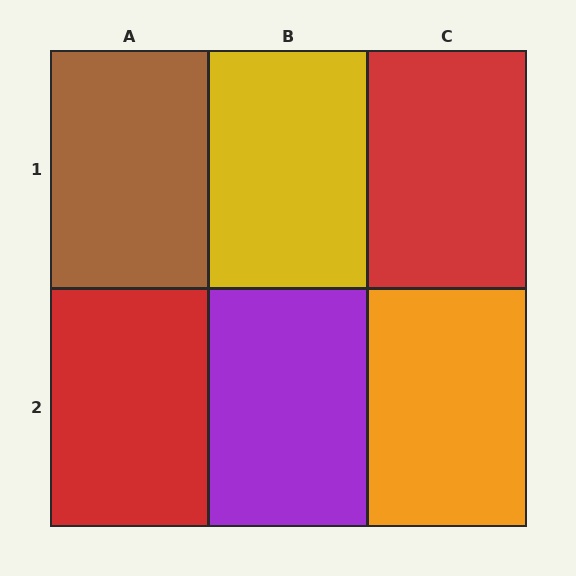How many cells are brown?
1 cell is brown.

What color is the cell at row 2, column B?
Purple.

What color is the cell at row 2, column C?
Orange.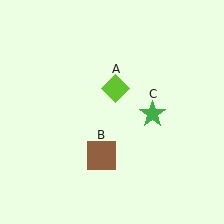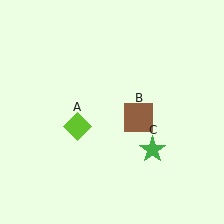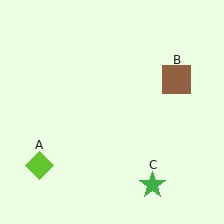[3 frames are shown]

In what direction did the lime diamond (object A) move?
The lime diamond (object A) moved down and to the left.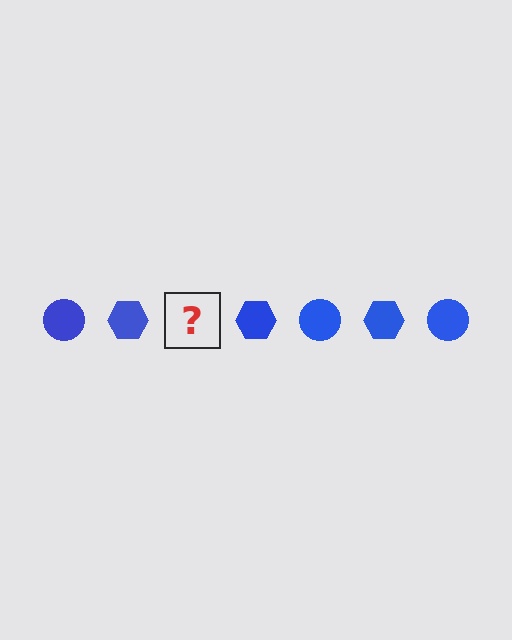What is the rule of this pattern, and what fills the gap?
The rule is that the pattern cycles through circle, hexagon shapes in blue. The gap should be filled with a blue circle.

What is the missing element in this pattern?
The missing element is a blue circle.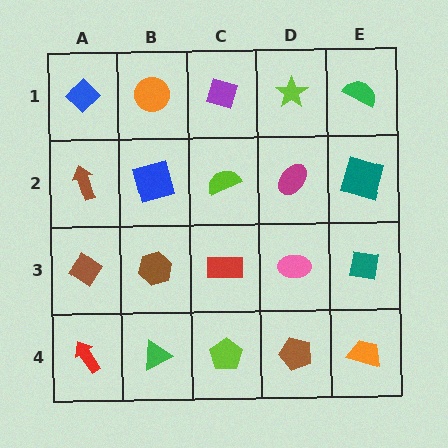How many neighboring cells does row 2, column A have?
3.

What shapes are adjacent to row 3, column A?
A brown arrow (row 2, column A), a red arrow (row 4, column A), a brown hexagon (row 3, column B).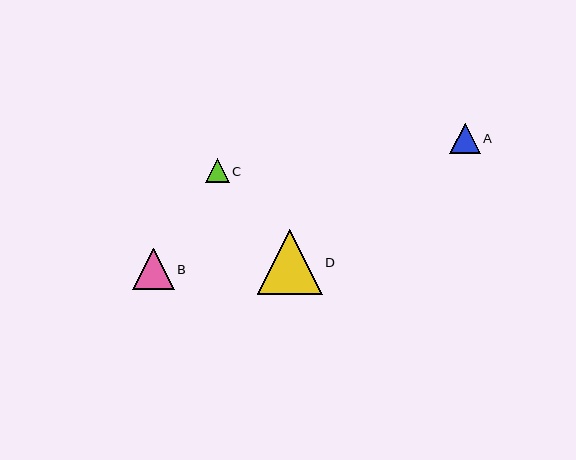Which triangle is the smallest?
Triangle C is the smallest with a size of approximately 24 pixels.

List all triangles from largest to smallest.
From largest to smallest: D, B, A, C.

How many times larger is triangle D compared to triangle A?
Triangle D is approximately 2.1 times the size of triangle A.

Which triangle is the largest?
Triangle D is the largest with a size of approximately 65 pixels.